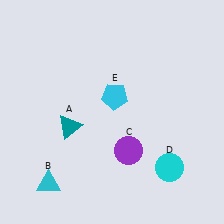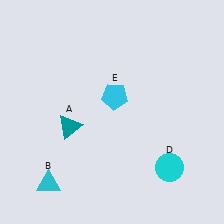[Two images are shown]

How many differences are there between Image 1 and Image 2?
There is 1 difference between the two images.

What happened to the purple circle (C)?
The purple circle (C) was removed in Image 2. It was in the bottom-right area of Image 1.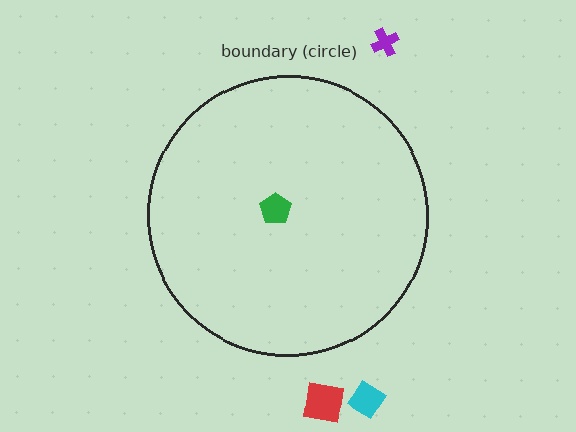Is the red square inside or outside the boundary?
Outside.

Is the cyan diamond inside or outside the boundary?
Outside.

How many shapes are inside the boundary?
1 inside, 3 outside.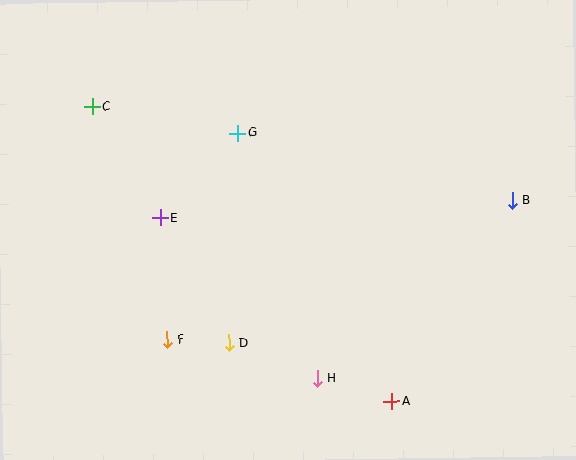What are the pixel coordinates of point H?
Point H is at (318, 378).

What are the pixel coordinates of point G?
Point G is at (237, 133).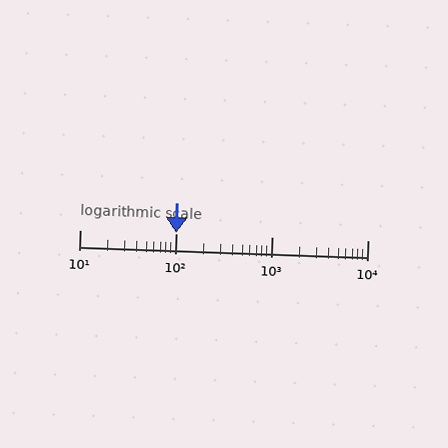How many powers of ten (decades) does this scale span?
The scale spans 3 decades, from 10 to 10000.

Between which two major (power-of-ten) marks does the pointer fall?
The pointer is between 100 and 1000.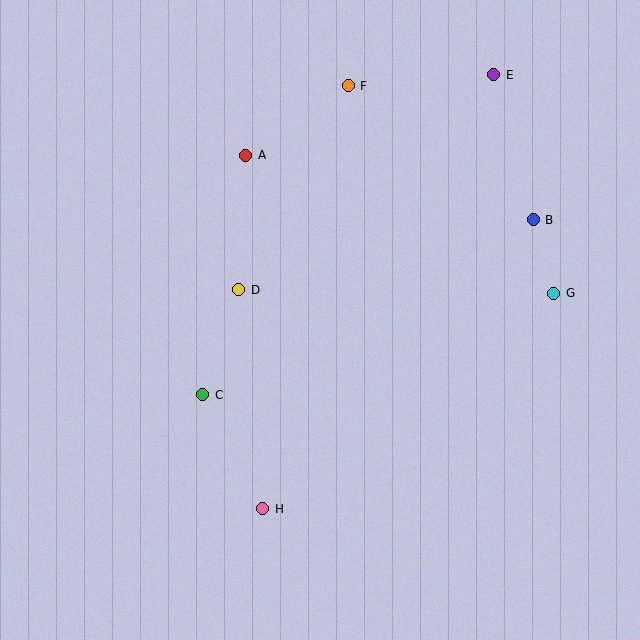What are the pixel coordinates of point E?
Point E is at (494, 75).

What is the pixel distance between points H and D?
The distance between H and D is 221 pixels.